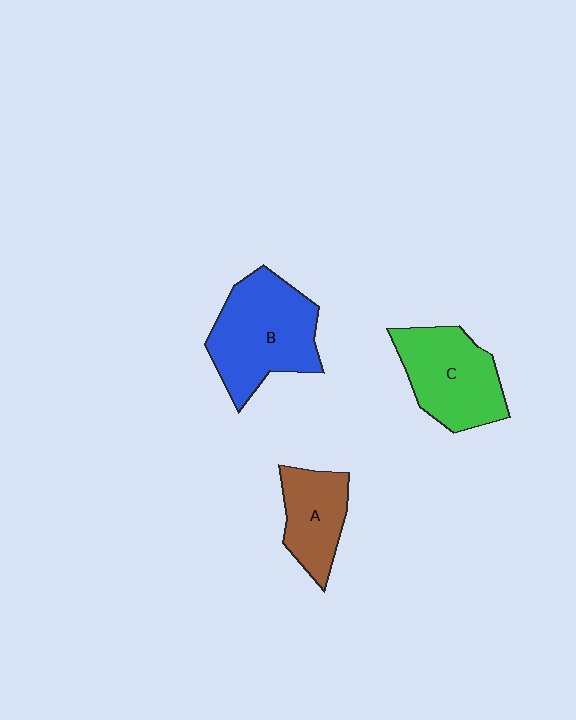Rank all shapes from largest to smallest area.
From largest to smallest: B (blue), C (green), A (brown).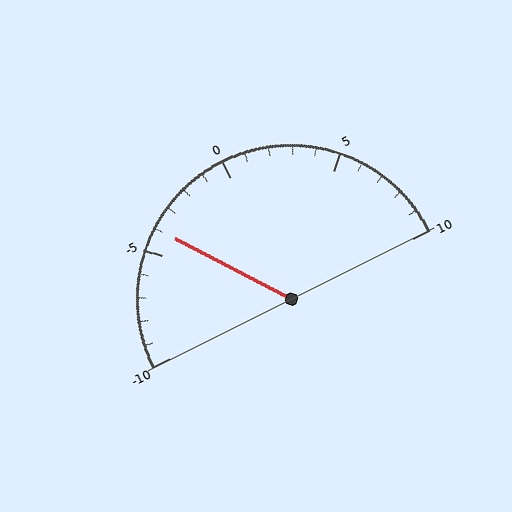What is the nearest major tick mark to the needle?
The nearest major tick mark is -5.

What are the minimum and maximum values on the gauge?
The gauge ranges from -10 to 10.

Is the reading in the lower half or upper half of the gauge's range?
The reading is in the lower half of the range (-10 to 10).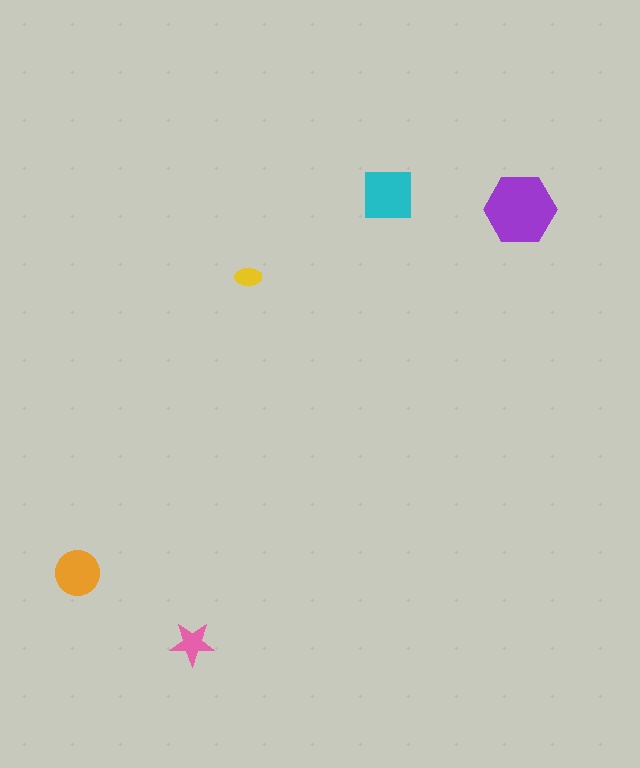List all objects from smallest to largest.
The yellow ellipse, the pink star, the orange circle, the cyan square, the purple hexagon.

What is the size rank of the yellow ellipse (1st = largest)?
5th.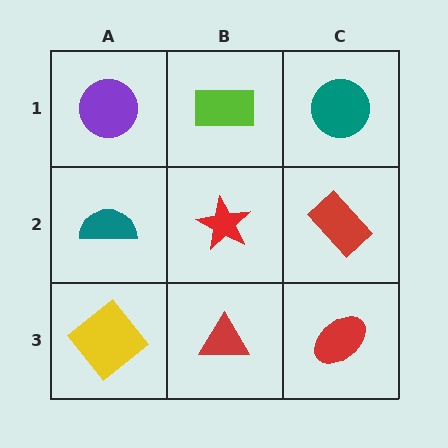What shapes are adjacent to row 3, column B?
A red star (row 2, column B), a yellow diamond (row 3, column A), a red ellipse (row 3, column C).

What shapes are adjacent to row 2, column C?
A teal circle (row 1, column C), a red ellipse (row 3, column C), a red star (row 2, column B).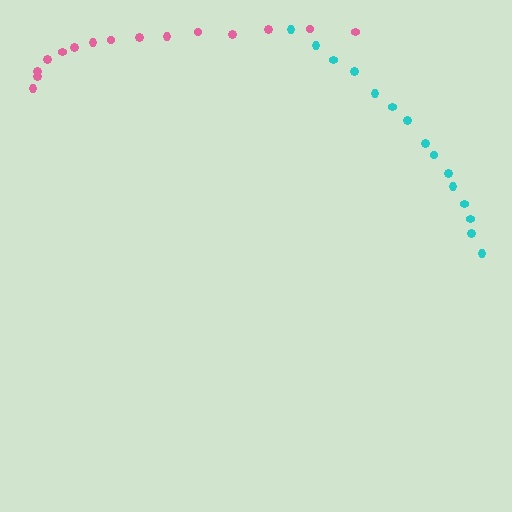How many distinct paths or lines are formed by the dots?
There are 2 distinct paths.